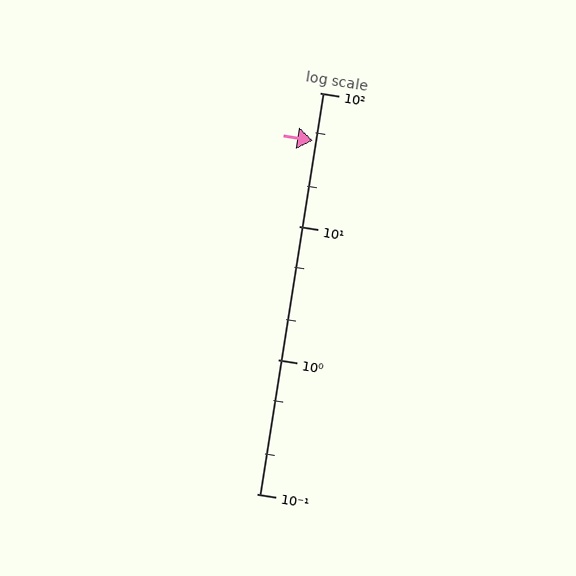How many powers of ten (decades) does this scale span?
The scale spans 3 decades, from 0.1 to 100.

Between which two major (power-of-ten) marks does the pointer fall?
The pointer is between 10 and 100.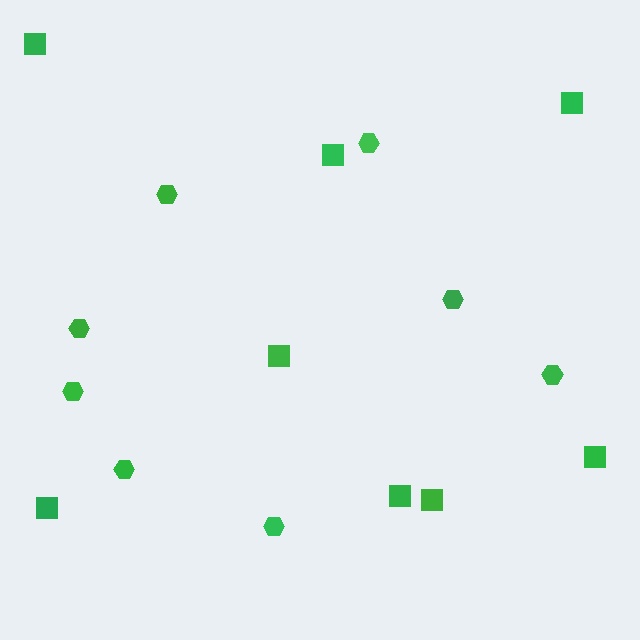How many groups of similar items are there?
There are 2 groups: one group of hexagons (8) and one group of squares (8).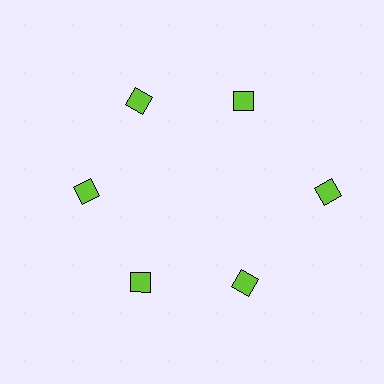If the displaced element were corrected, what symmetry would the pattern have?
It would have 6-fold rotational symmetry — the pattern would map onto itself every 60 degrees.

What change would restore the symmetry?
The symmetry would be restored by moving it inward, back onto the ring so that all 6 diamonds sit at equal angles and equal distance from the center.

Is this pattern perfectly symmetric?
No. The 6 lime diamonds are arranged in a ring, but one element near the 3 o'clock position is pushed outward from the center, breaking the 6-fold rotational symmetry.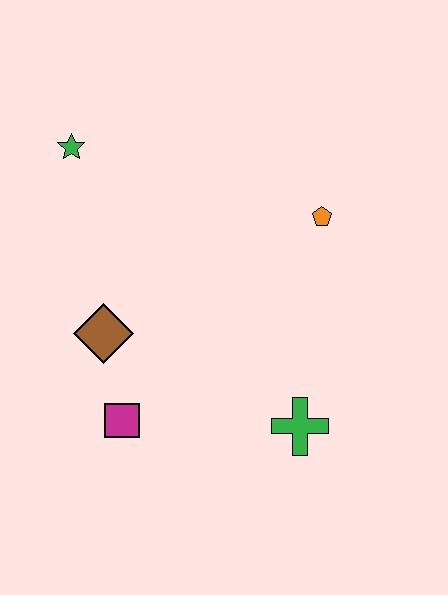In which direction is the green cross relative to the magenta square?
The green cross is to the right of the magenta square.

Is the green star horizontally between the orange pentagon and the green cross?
No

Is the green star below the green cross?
No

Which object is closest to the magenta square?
The brown diamond is closest to the magenta square.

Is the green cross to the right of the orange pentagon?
No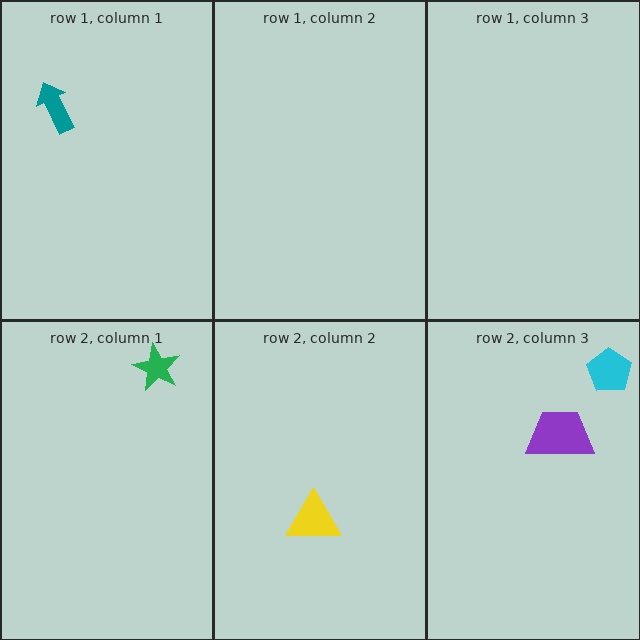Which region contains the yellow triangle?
The row 2, column 2 region.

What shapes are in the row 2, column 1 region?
The green star.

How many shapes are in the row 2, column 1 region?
1.